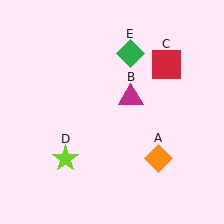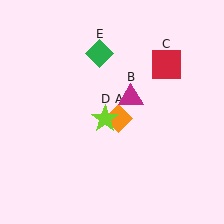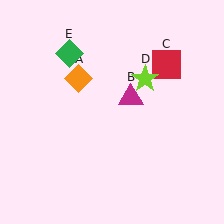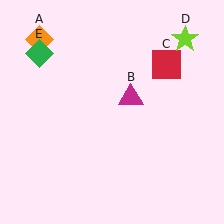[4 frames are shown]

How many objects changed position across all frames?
3 objects changed position: orange diamond (object A), lime star (object D), green diamond (object E).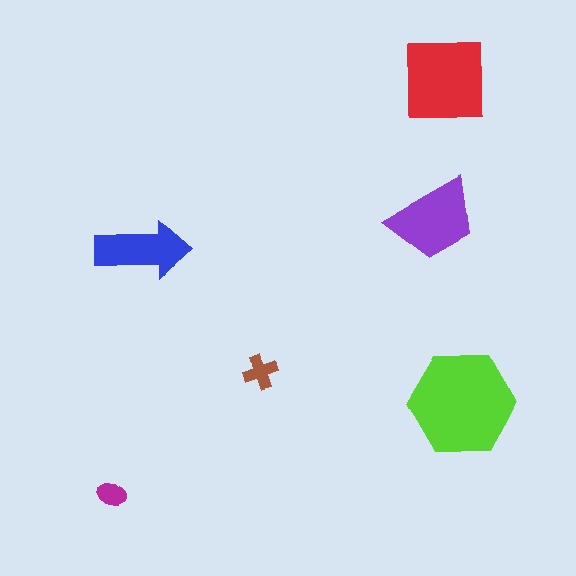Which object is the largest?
The lime hexagon.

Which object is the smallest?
The magenta ellipse.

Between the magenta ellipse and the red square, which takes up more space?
The red square.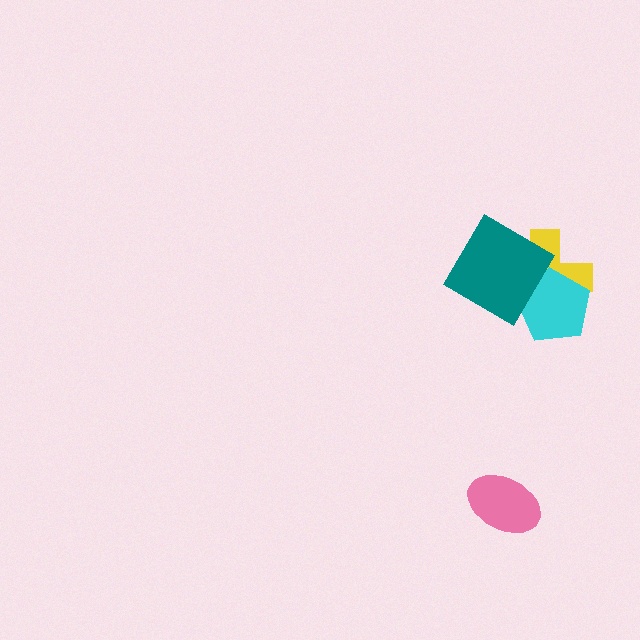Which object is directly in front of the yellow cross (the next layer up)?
The cyan pentagon is directly in front of the yellow cross.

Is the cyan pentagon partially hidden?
Yes, it is partially covered by another shape.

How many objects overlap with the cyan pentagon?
2 objects overlap with the cyan pentagon.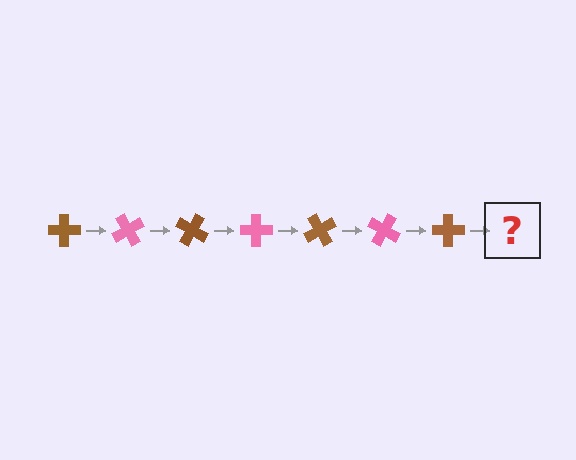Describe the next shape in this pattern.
It should be a pink cross, rotated 420 degrees from the start.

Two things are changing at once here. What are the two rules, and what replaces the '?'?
The two rules are that it rotates 60 degrees each step and the color cycles through brown and pink. The '?' should be a pink cross, rotated 420 degrees from the start.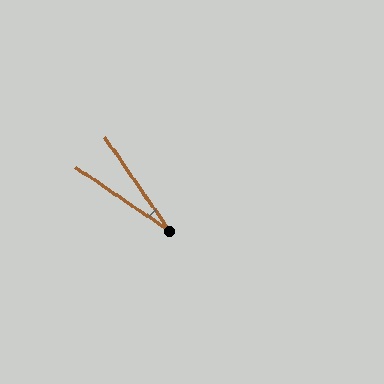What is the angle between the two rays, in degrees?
Approximately 21 degrees.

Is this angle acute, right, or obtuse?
It is acute.